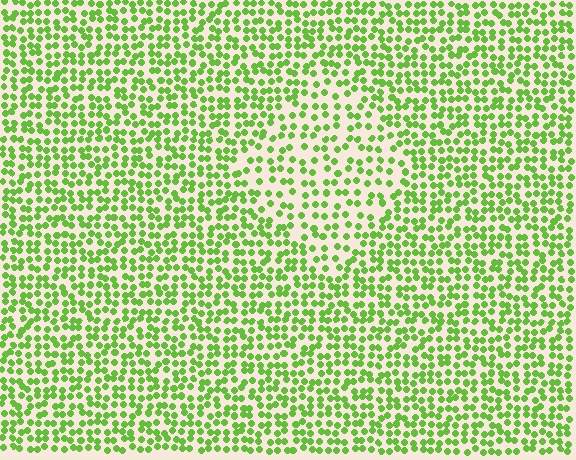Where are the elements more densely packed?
The elements are more densely packed outside the diamond boundary.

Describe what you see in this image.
The image contains small lime elements arranged at two different densities. A diamond-shaped region is visible where the elements are less densely packed than the surrounding area.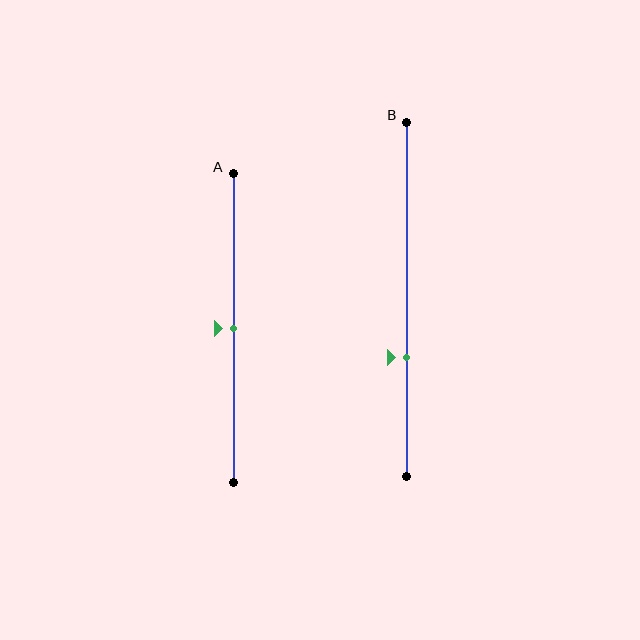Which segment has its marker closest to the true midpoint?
Segment A has its marker closest to the true midpoint.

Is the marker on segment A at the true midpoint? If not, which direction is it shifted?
Yes, the marker on segment A is at the true midpoint.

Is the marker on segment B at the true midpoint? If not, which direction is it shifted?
No, the marker on segment B is shifted downward by about 16% of the segment length.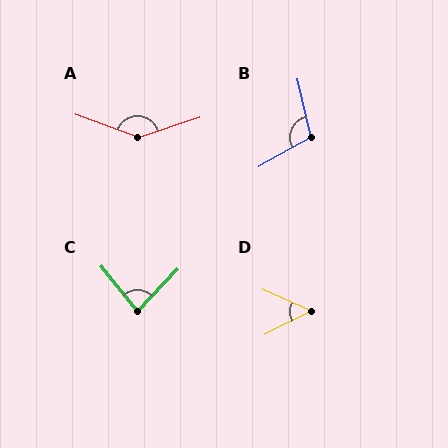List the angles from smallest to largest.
D (51°), C (82°), B (106°), A (142°).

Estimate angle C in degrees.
Approximately 82 degrees.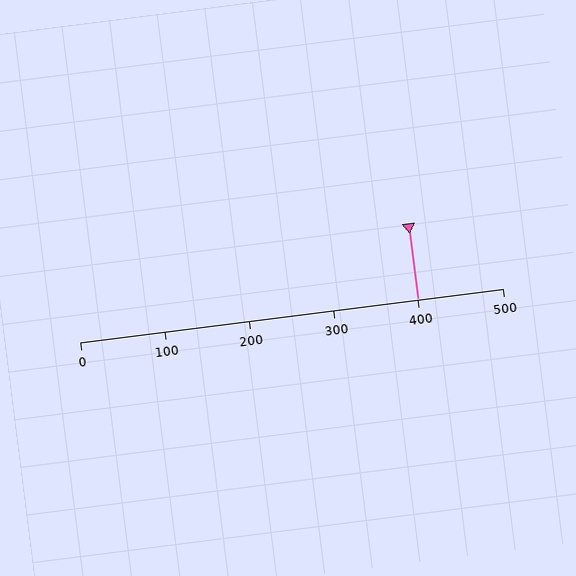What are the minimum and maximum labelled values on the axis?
The axis runs from 0 to 500.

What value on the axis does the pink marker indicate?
The marker indicates approximately 400.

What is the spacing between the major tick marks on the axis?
The major ticks are spaced 100 apart.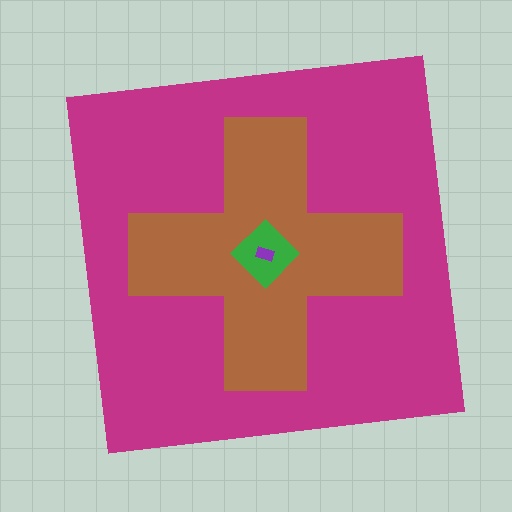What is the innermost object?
The purple rectangle.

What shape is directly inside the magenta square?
The brown cross.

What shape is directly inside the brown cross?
The green diamond.